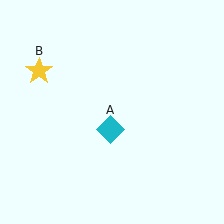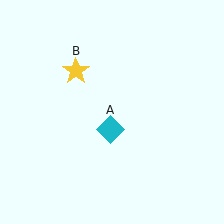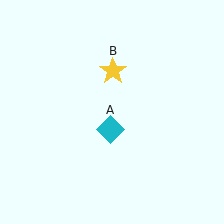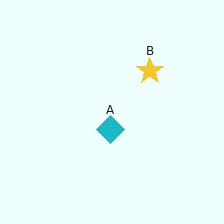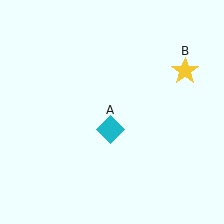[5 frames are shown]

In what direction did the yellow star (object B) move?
The yellow star (object B) moved right.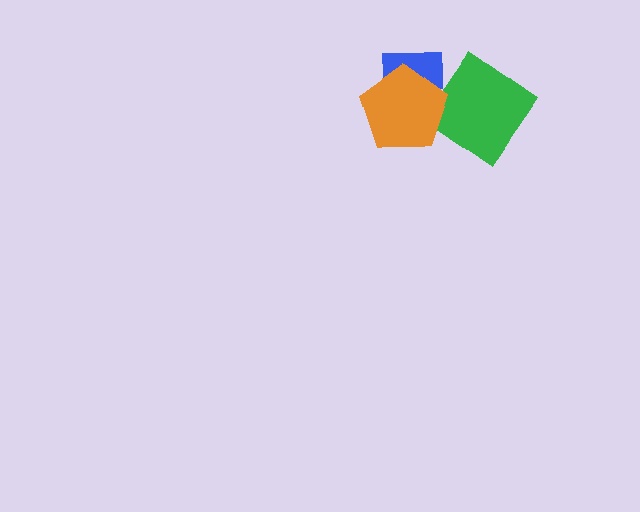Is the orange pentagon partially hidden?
No, no other shape covers it.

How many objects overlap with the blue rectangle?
1 object overlaps with the blue rectangle.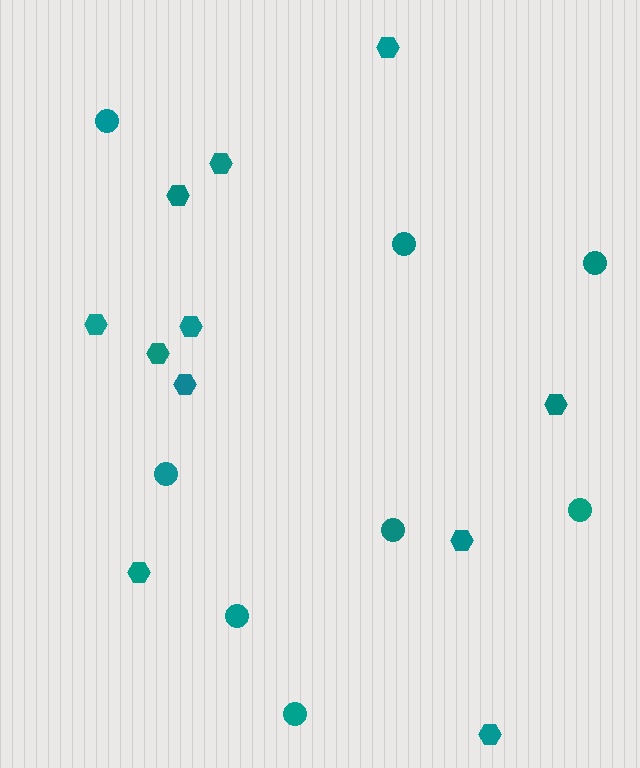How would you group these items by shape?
There are 2 groups: one group of circles (8) and one group of hexagons (11).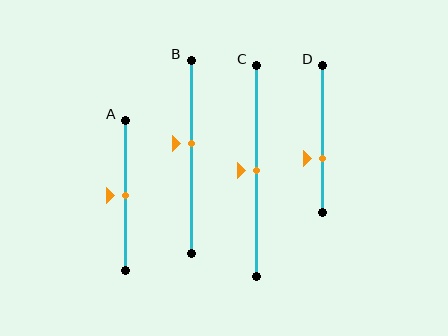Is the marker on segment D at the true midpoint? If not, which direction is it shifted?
No, the marker on segment D is shifted downward by about 13% of the segment length.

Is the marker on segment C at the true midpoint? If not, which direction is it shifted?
Yes, the marker on segment C is at the true midpoint.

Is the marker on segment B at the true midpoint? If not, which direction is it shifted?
No, the marker on segment B is shifted upward by about 7% of the segment length.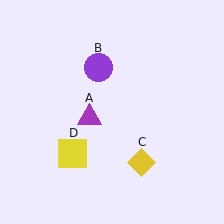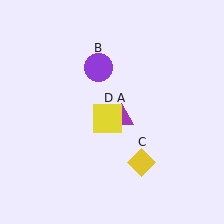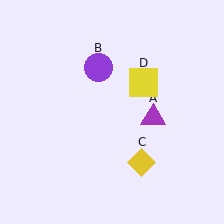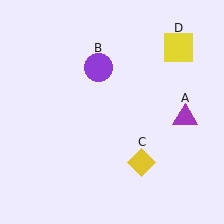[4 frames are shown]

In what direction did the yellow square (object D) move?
The yellow square (object D) moved up and to the right.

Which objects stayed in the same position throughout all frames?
Purple circle (object B) and yellow diamond (object C) remained stationary.